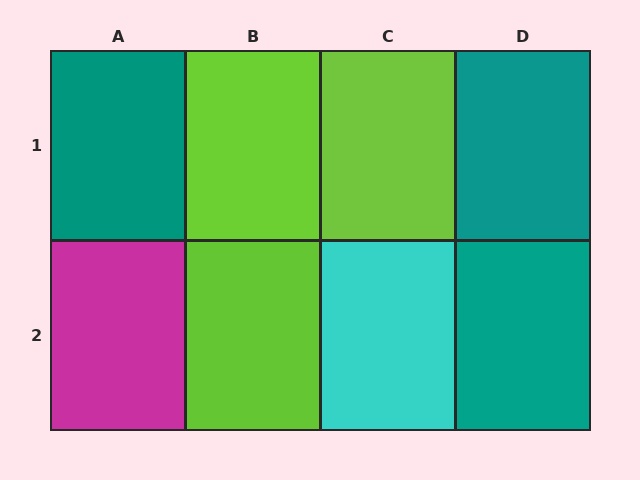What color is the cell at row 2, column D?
Teal.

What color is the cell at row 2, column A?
Magenta.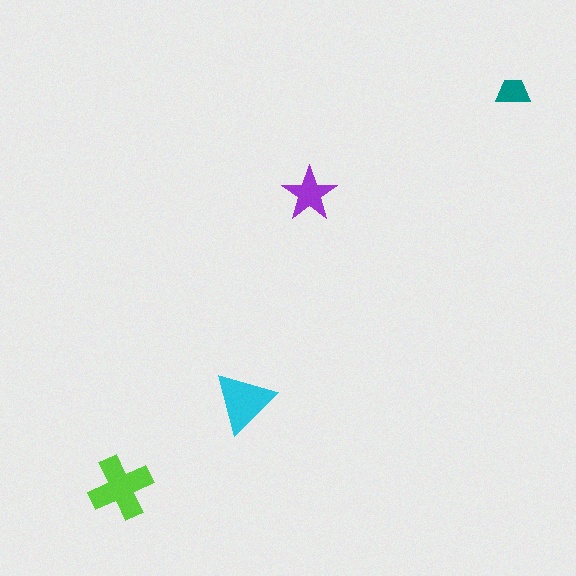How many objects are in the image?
There are 4 objects in the image.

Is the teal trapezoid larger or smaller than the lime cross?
Smaller.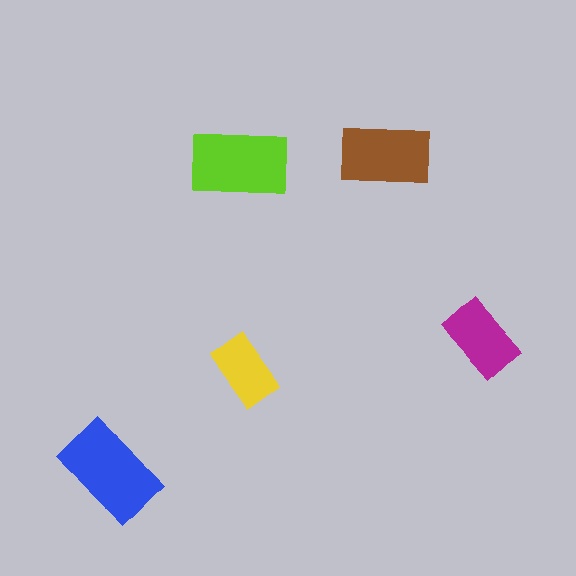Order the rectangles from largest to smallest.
the blue one, the lime one, the brown one, the magenta one, the yellow one.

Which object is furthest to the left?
The blue rectangle is leftmost.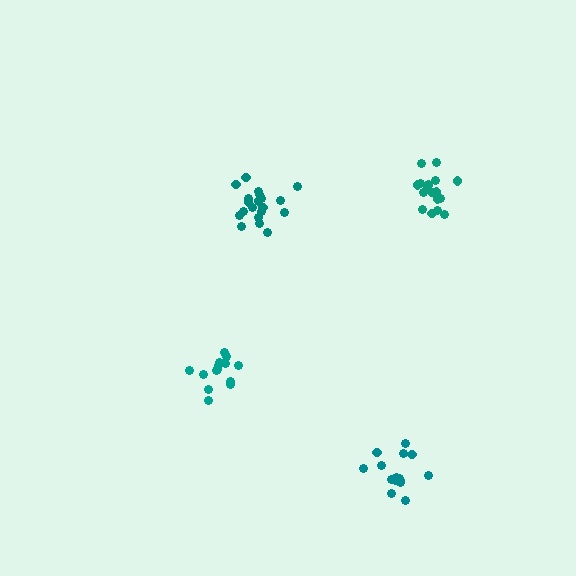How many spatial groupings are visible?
There are 4 spatial groupings.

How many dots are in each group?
Group 1: 20 dots, Group 2: 18 dots, Group 3: 14 dots, Group 4: 15 dots (67 total).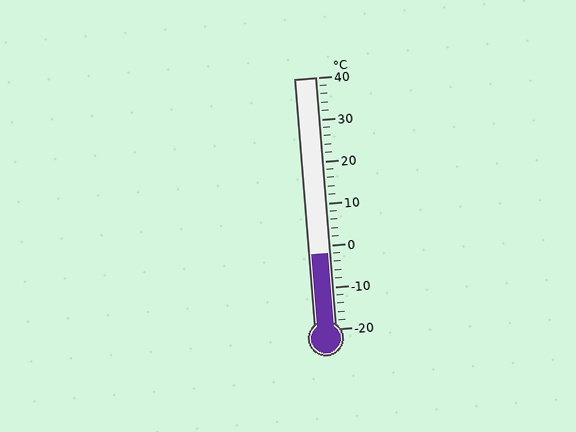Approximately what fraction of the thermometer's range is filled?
The thermometer is filled to approximately 30% of its range.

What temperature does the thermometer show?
The thermometer shows approximately -2°C.